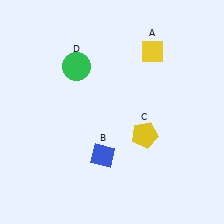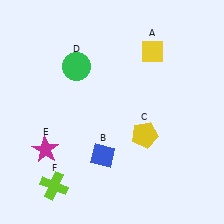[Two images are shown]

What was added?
A magenta star (E), a lime cross (F) were added in Image 2.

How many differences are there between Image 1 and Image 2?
There are 2 differences between the two images.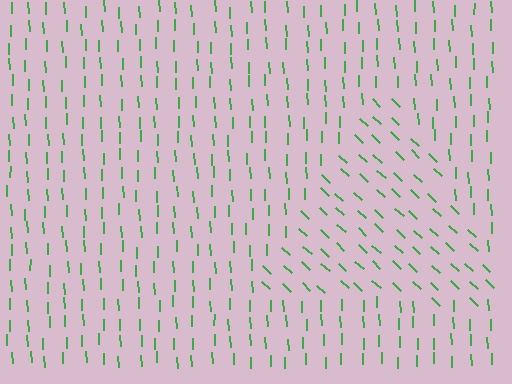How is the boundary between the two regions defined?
The boundary is defined purely by a change in line orientation (approximately 45 degrees difference). All lines are the same color and thickness.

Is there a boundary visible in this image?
Yes, there is a texture boundary formed by a change in line orientation.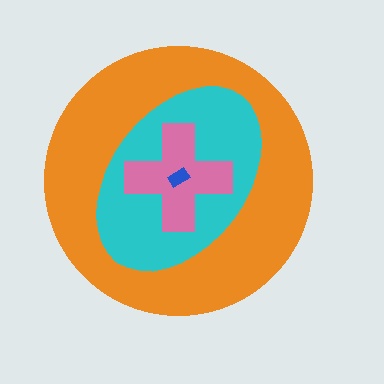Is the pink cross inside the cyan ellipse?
Yes.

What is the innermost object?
The blue rectangle.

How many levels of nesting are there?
4.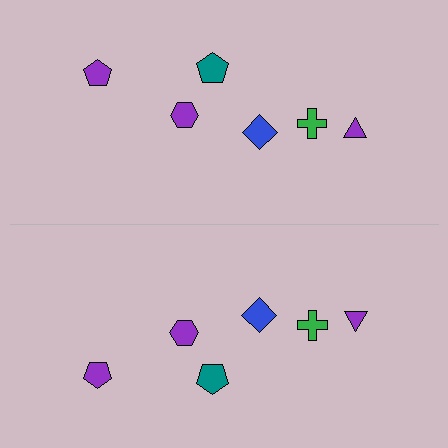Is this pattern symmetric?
Yes, this pattern has bilateral (reflection) symmetry.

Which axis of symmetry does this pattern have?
The pattern has a horizontal axis of symmetry running through the center of the image.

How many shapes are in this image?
There are 12 shapes in this image.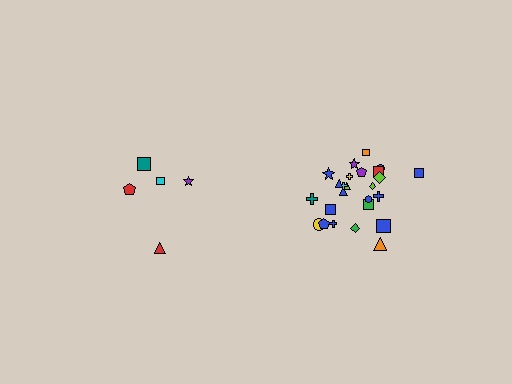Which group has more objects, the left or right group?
The right group.